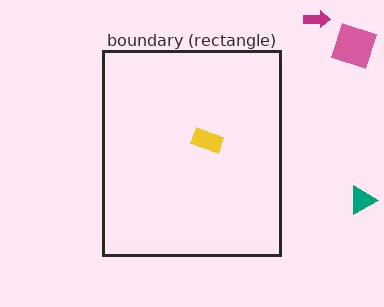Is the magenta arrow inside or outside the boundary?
Outside.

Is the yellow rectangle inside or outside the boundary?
Inside.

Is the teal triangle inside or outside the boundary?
Outside.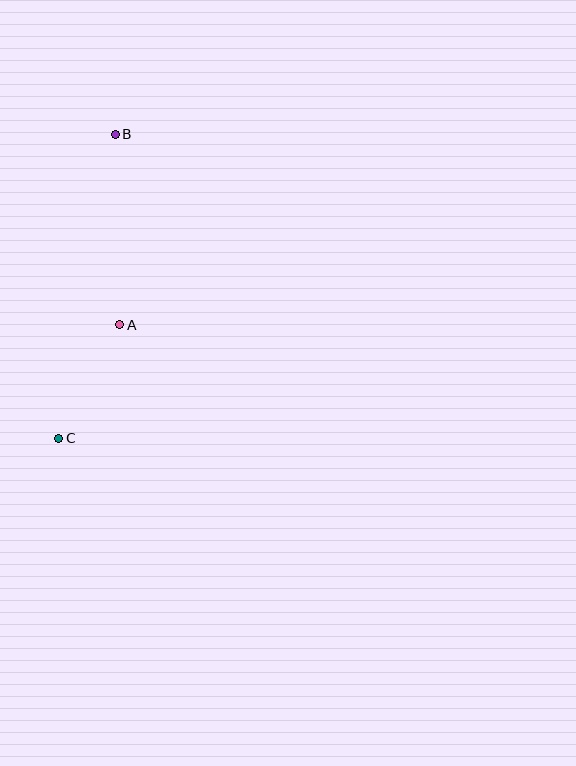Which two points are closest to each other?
Points A and C are closest to each other.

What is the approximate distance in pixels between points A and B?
The distance between A and B is approximately 191 pixels.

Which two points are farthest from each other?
Points B and C are farthest from each other.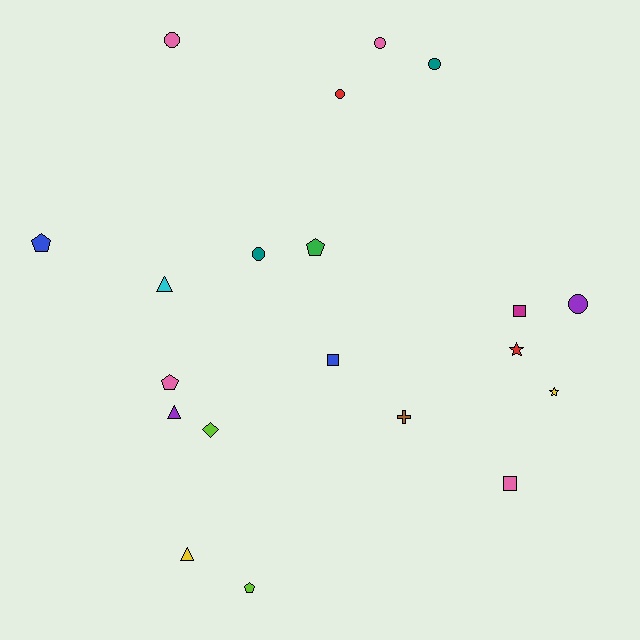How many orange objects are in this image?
There are no orange objects.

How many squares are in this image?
There are 3 squares.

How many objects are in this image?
There are 20 objects.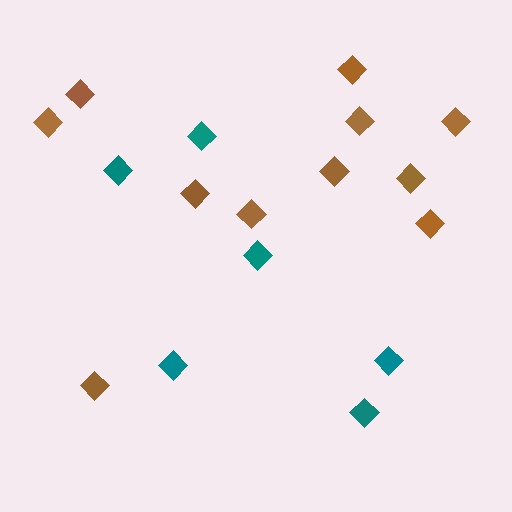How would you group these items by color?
There are 2 groups: one group of teal diamonds (6) and one group of brown diamonds (11).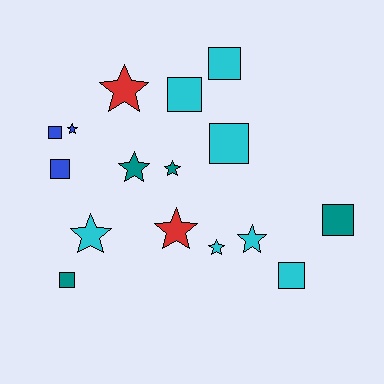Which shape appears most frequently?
Square, with 8 objects.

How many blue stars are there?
There is 1 blue star.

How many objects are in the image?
There are 16 objects.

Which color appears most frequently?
Cyan, with 7 objects.